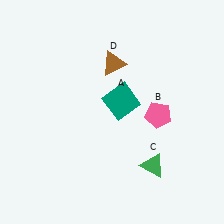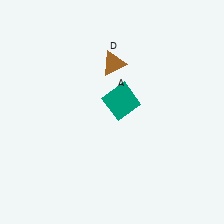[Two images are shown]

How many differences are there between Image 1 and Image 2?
There are 2 differences between the two images.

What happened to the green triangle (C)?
The green triangle (C) was removed in Image 2. It was in the bottom-right area of Image 1.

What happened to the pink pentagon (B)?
The pink pentagon (B) was removed in Image 2. It was in the bottom-right area of Image 1.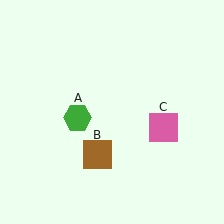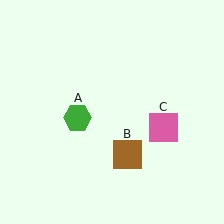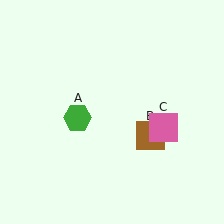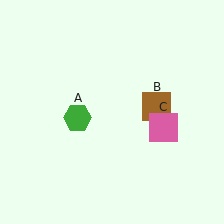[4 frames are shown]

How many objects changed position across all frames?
1 object changed position: brown square (object B).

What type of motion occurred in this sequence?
The brown square (object B) rotated counterclockwise around the center of the scene.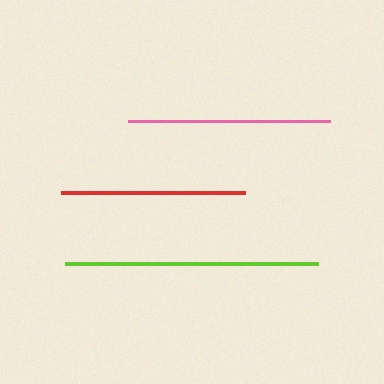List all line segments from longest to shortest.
From longest to shortest: lime, pink, red.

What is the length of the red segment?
The red segment is approximately 183 pixels long.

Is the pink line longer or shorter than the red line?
The pink line is longer than the red line.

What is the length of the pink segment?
The pink segment is approximately 202 pixels long.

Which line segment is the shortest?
The red line is the shortest at approximately 183 pixels.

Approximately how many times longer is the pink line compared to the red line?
The pink line is approximately 1.1 times the length of the red line.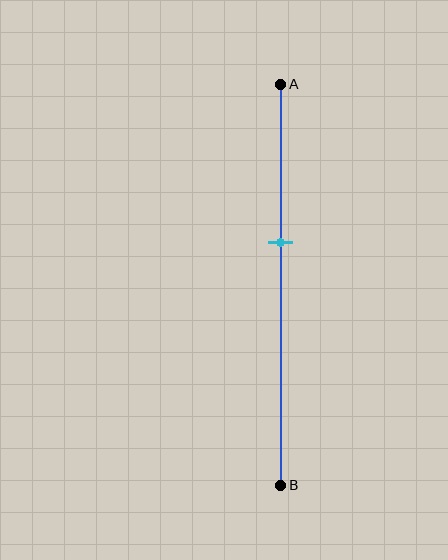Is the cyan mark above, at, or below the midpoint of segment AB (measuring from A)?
The cyan mark is above the midpoint of segment AB.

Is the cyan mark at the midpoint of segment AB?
No, the mark is at about 40% from A, not at the 50% midpoint.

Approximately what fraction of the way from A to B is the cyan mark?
The cyan mark is approximately 40% of the way from A to B.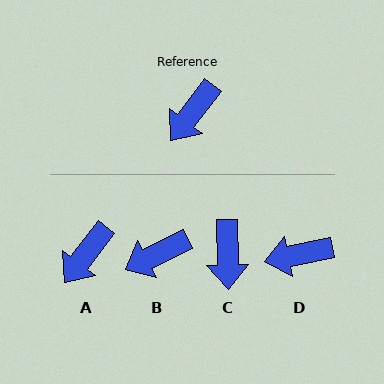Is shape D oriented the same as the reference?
No, it is off by about 41 degrees.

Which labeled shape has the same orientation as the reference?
A.